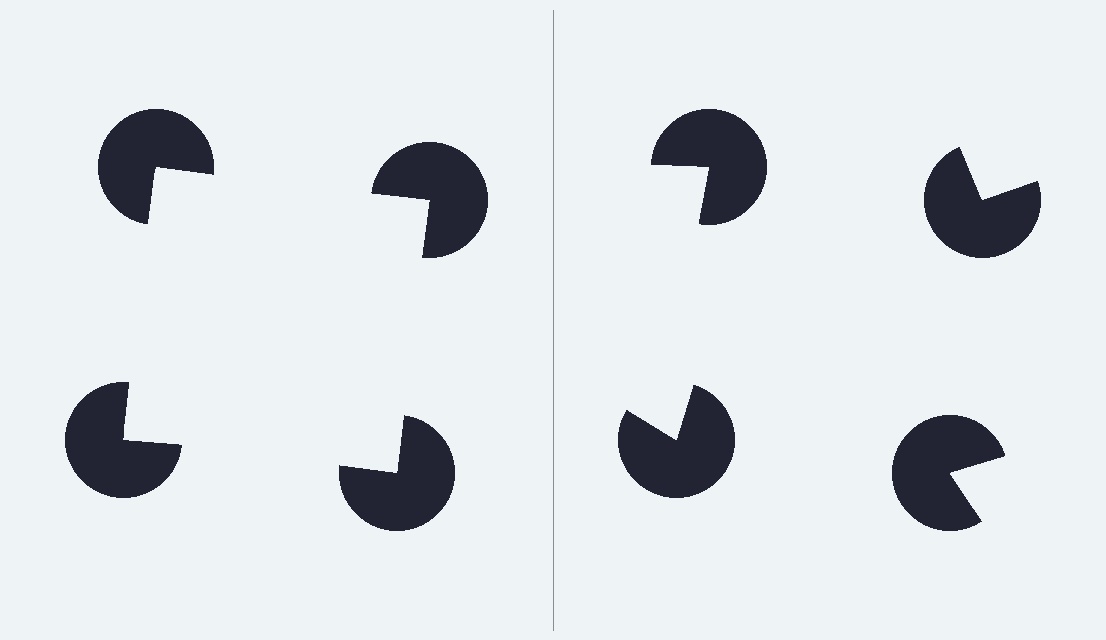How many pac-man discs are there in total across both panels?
8 — 4 on each side.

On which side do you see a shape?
An illusory square appears on the left side. On the right side the wedge cuts are rotated, so no coherent shape forms.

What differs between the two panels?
The pac-man discs are positioned identically on both sides; only the wedge orientations differ. On the left they align to a square; on the right they are misaligned.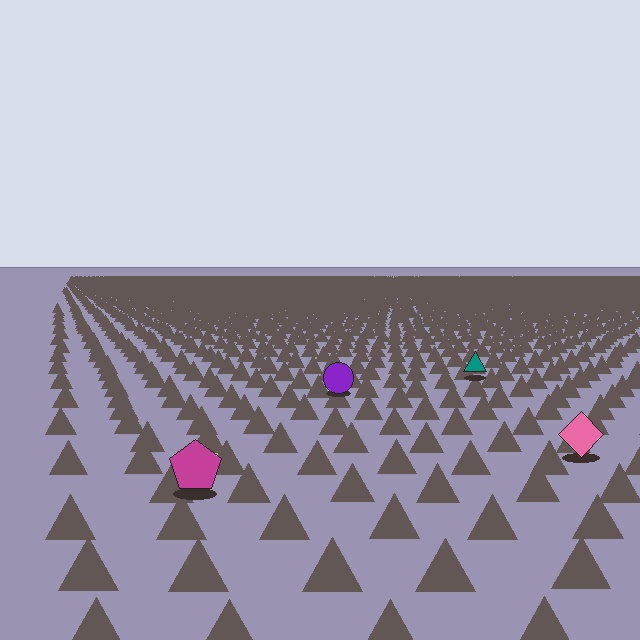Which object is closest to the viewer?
The magenta pentagon is closest. The texture marks near it are larger and more spread out.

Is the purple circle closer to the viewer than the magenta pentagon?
No. The magenta pentagon is closer — you can tell from the texture gradient: the ground texture is coarser near it.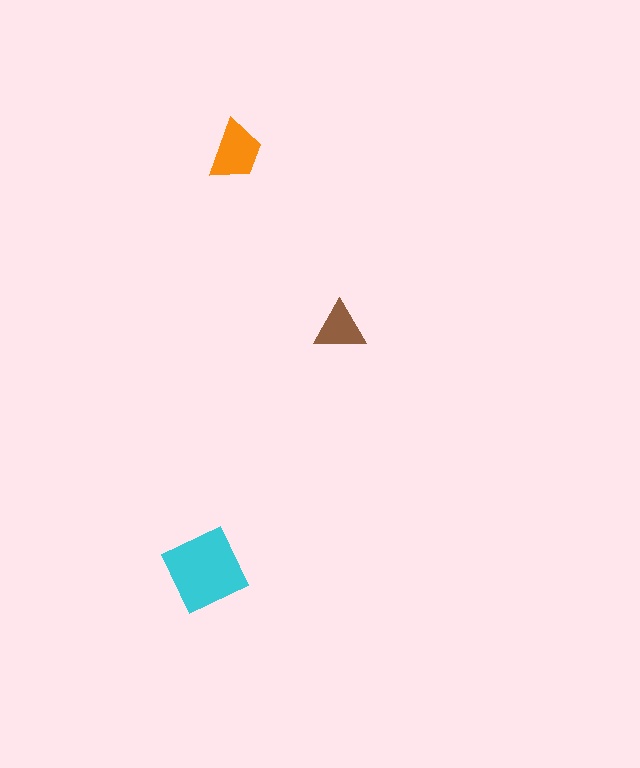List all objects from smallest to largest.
The brown triangle, the orange trapezoid, the cyan square.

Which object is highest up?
The orange trapezoid is topmost.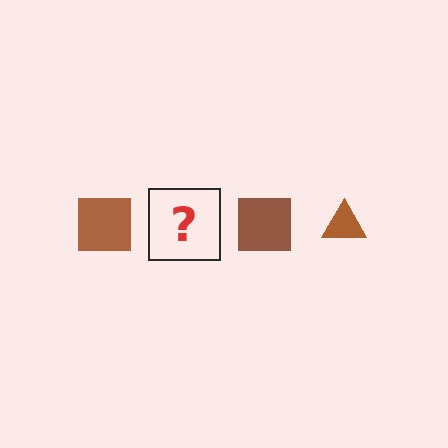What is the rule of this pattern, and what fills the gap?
The rule is that the pattern cycles through square, triangle shapes in brown. The gap should be filled with a brown triangle.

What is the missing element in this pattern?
The missing element is a brown triangle.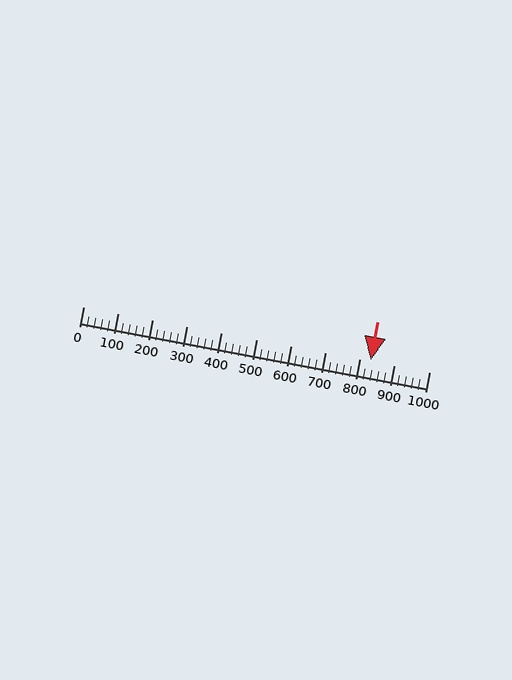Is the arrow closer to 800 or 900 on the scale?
The arrow is closer to 800.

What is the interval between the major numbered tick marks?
The major tick marks are spaced 100 units apart.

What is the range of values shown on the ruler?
The ruler shows values from 0 to 1000.